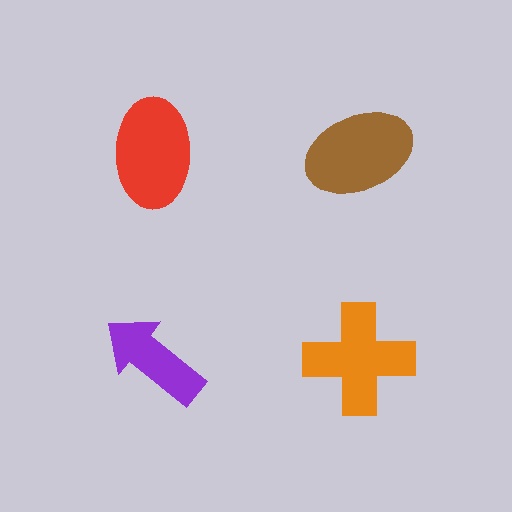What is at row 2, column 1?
A purple arrow.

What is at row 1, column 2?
A brown ellipse.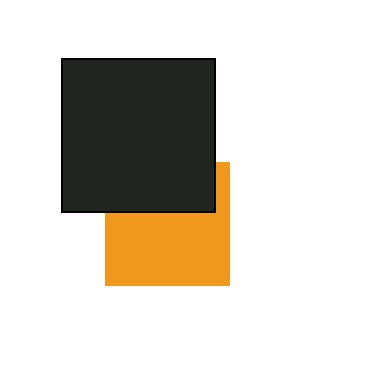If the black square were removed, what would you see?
You would see the complete orange square.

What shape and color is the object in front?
The object in front is a black square.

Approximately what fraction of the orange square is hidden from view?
Roughly 37% of the orange square is hidden behind the black square.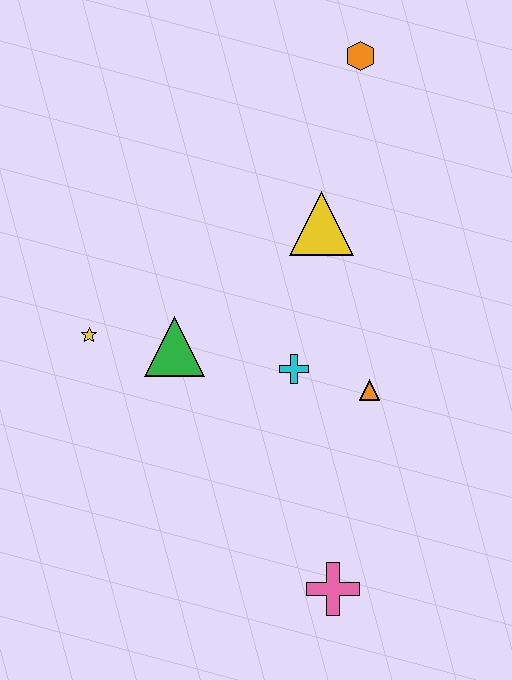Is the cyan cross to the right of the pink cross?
No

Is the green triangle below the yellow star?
Yes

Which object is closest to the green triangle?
The yellow star is closest to the green triangle.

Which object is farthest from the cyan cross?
The orange hexagon is farthest from the cyan cross.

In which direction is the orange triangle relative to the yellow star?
The orange triangle is to the right of the yellow star.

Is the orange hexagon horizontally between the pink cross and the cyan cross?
No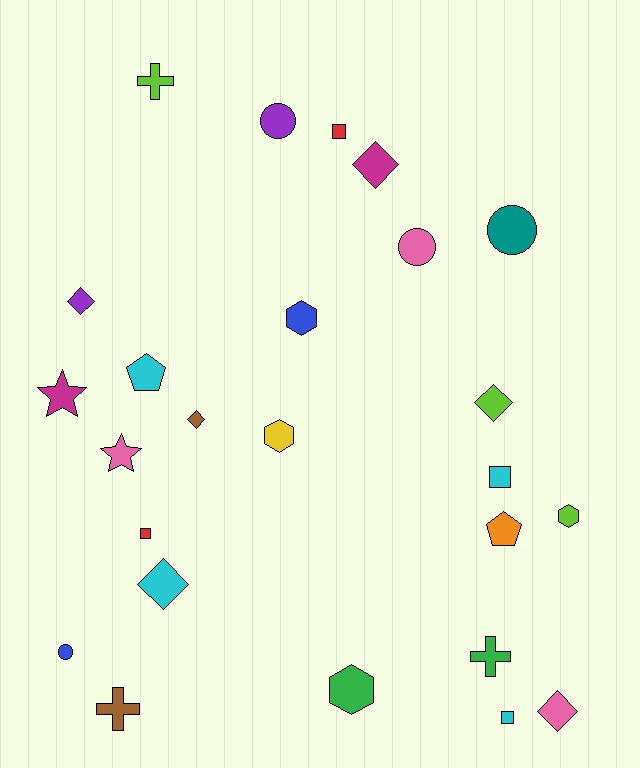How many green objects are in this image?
There are 2 green objects.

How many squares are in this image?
There are 4 squares.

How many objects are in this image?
There are 25 objects.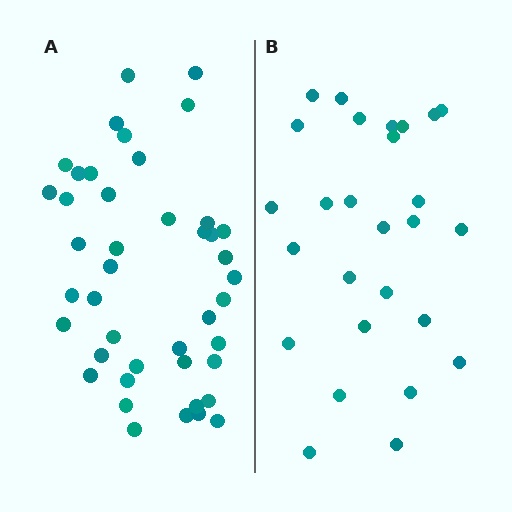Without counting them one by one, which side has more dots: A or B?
Region A (the left region) has more dots.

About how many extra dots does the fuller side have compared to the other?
Region A has approximately 15 more dots than region B.